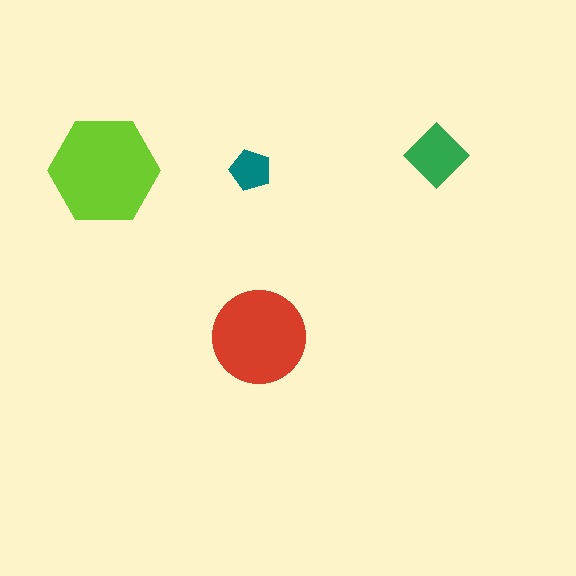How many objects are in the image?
There are 4 objects in the image.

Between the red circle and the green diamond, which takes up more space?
The red circle.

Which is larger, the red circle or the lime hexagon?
The lime hexagon.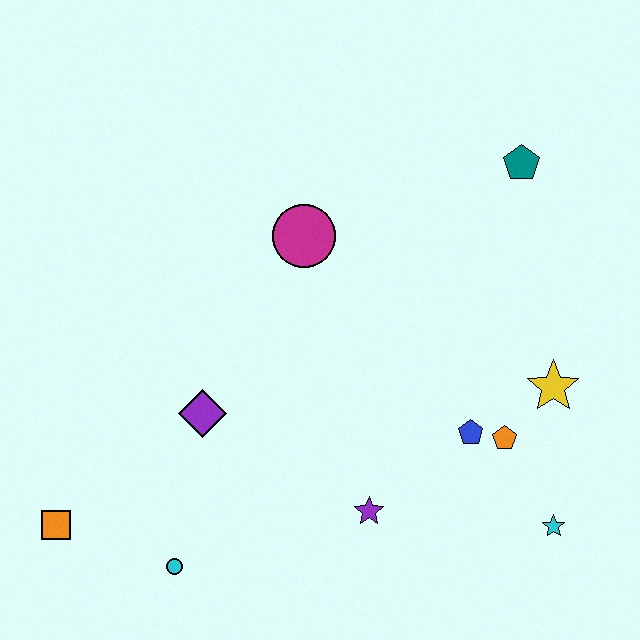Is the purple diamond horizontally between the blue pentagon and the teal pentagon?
No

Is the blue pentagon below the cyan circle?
No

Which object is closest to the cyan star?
The orange pentagon is closest to the cyan star.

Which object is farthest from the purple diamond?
The teal pentagon is farthest from the purple diamond.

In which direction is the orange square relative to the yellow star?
The orange square is to the left of the yellow star.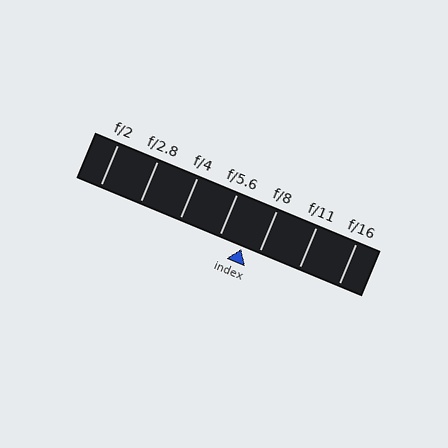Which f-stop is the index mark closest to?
The index mark is closest to f/8.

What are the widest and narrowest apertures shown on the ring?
The widest aperture shown is f/2 and the narrowest is f/16.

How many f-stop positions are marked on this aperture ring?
There are 7 f-stop positions marked.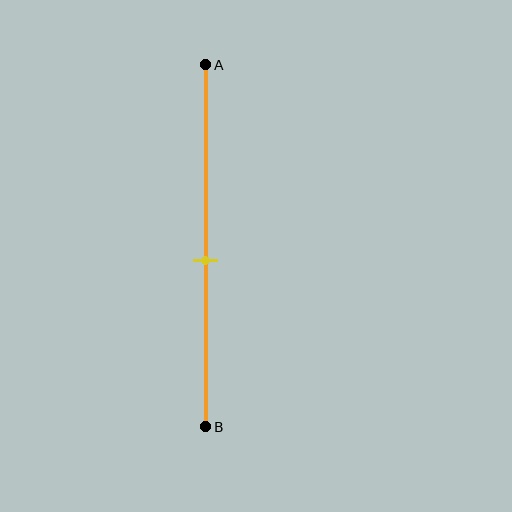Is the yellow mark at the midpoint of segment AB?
No, the mark is at about 55% from A, not at the 50% midpoint.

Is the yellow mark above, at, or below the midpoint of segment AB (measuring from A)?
The yellow mark is below the midpoint of segment AB.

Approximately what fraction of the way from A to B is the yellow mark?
The yellow mark is approximately 55% of the way from A to B.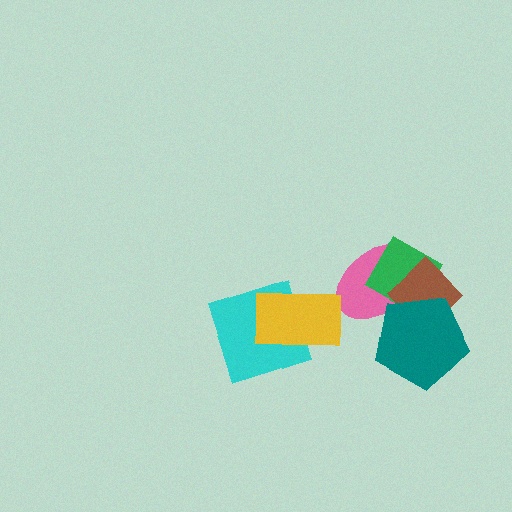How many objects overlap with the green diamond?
3 objects overlap with the green diamond.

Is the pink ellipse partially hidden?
Yes, it is partially covered by another shape.